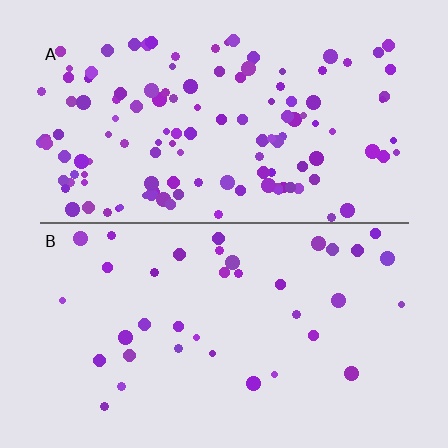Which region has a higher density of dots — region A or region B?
A (the top).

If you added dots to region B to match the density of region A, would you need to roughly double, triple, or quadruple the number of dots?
Approximately triple.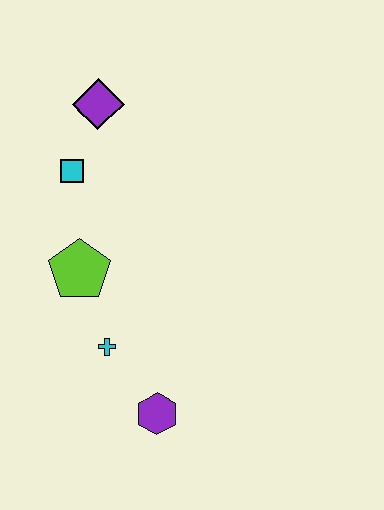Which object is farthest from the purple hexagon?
The purple diamond is farthest from the purple hexagon.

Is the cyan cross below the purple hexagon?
No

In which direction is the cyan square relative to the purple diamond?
The cyan square is below the purple diamond.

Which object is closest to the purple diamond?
The cyan square is closest to the purple diamond.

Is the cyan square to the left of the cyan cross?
Yes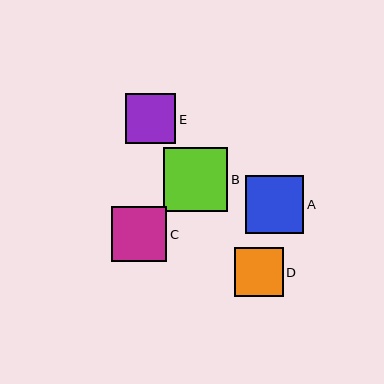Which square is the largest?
Square B is the largest with a size of approximately 64 pixels.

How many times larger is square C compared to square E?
Square C is approximately 1.1 times the size of square E.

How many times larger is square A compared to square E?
Square A is approximately 1.2 times the size of square E.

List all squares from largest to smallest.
From largest to smallest: B, A, C, E, D.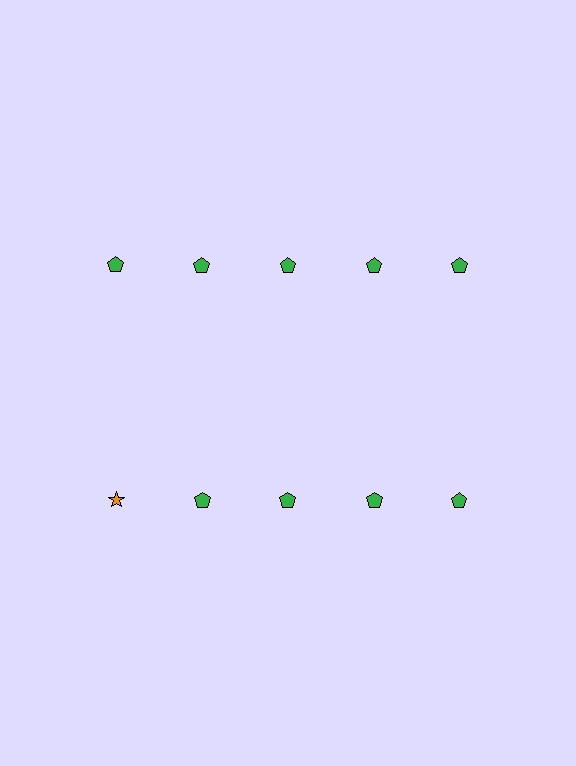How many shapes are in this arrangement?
There are 10 shapes arranged in a grid pattern.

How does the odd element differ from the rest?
It differs in both color (orange instead of green) and shape (star instead of pentagon).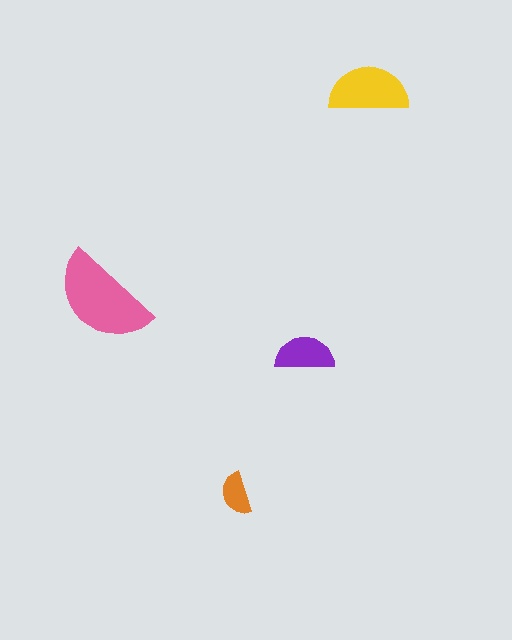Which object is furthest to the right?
The yellow semicircle is rightmost.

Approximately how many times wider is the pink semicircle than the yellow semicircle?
About 1.5 times wider.